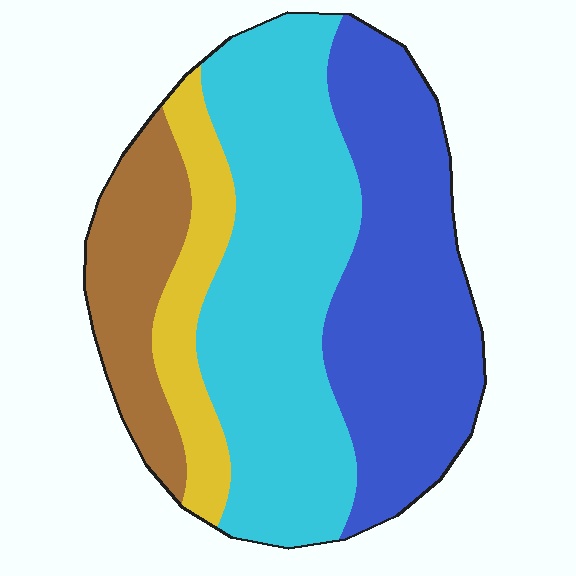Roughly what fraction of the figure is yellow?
Yellow covers roughly 10% of the figure.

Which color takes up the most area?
Cyan, at roughly 40%.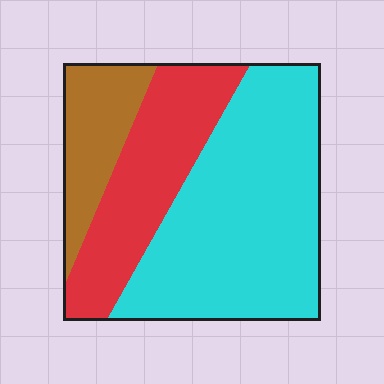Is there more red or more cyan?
Cyan.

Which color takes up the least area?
Brown, at roughly 15%.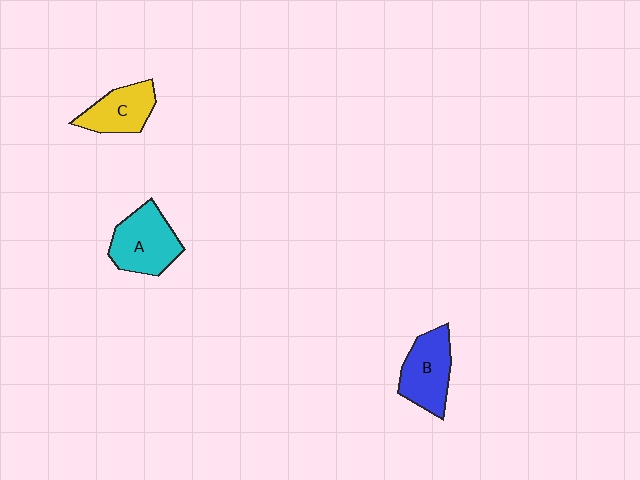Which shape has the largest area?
Shape A (cyan).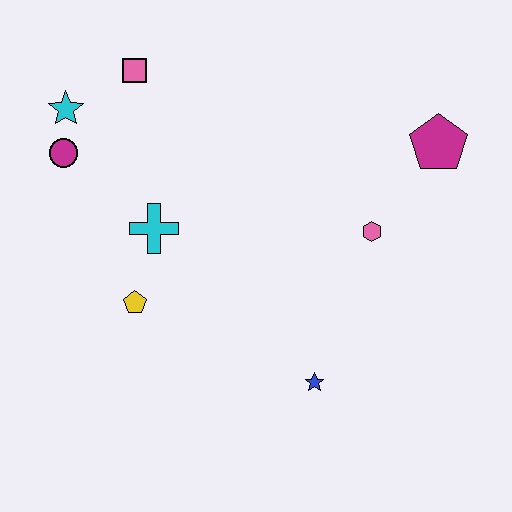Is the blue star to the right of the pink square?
Yes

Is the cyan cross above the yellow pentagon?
Yes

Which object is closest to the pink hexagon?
The magenta pentagon is closest to the pink hexagon.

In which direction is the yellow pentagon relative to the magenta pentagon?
The yellow pentagon is to the left of the magenta pentagon.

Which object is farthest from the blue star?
The cyan star is farthest from the blue star.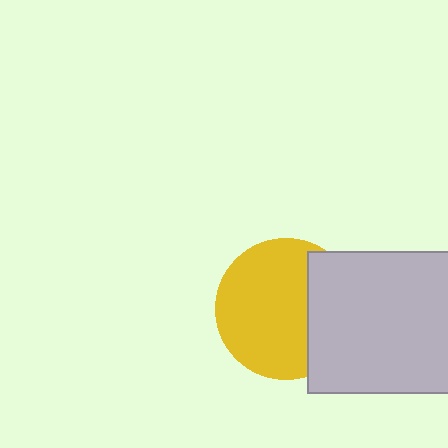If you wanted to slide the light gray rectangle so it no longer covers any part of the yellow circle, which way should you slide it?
Slide it right — that is the most direct way to separate the two shapes.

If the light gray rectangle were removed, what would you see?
You would see the complete yellow circle.